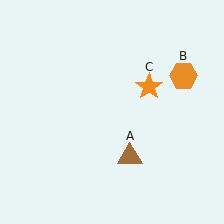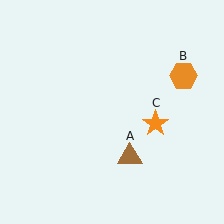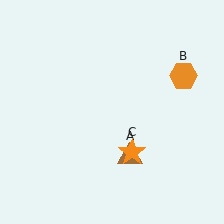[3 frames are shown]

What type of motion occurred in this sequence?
The orange star (object C) rotated clockwise around the center of the scene.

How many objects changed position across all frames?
1 object changed position: orange star (object C).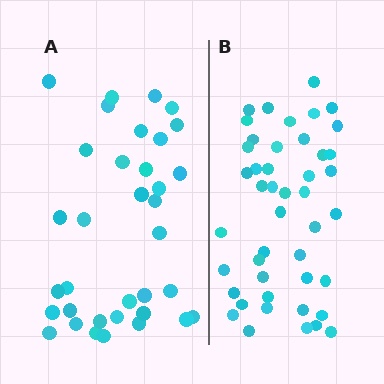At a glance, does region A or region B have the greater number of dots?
Region B (the right region) has more dots.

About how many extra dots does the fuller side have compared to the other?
Region B has roughly 10 or so more dots than region A.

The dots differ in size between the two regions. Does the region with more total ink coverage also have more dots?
No. Region A has more total ink coverage because its dots are larger, but region B actually contains more individual dots. Total area can be misleading — the number of items is what matters here.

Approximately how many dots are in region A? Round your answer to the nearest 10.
About 40 dots. (The exact count is 35, which rounds to 40.)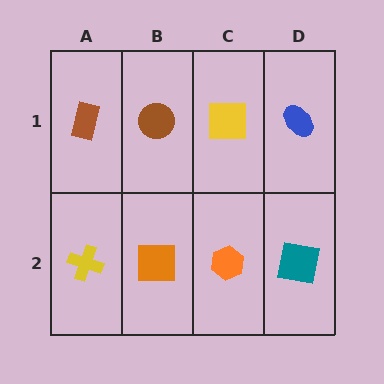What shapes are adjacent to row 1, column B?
An orange square (row 2, column B), a brown rectangle (row 1, column A), a yellow square (row 1, column C).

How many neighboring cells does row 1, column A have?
2.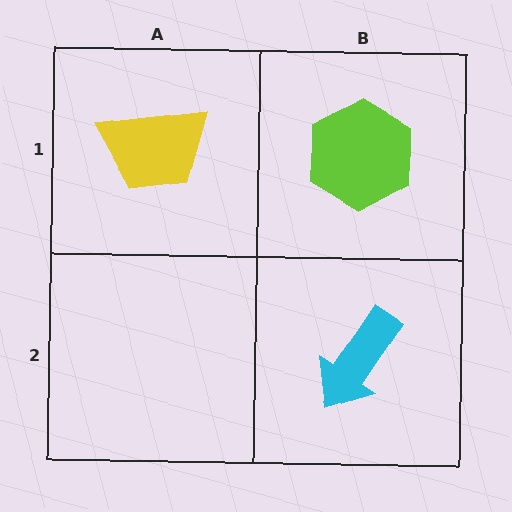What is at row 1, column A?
A yellow trapezoid.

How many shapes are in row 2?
1 shape.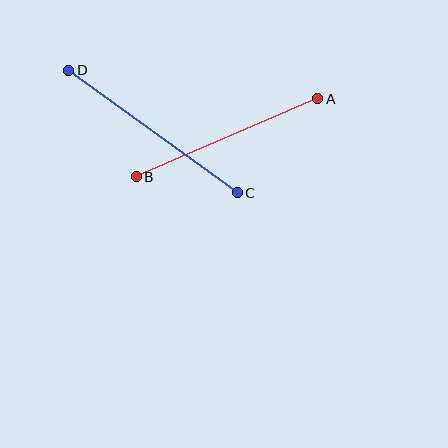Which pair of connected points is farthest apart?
Points C and D are farthest apart.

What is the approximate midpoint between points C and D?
The midpoint is at approximately (153, 132) pixels.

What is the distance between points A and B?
The distance is approximately 198 pixels.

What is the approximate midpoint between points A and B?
The midpoint is at approximately (227, 138) pixels.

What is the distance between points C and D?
The distance is approximately 208 pixels.